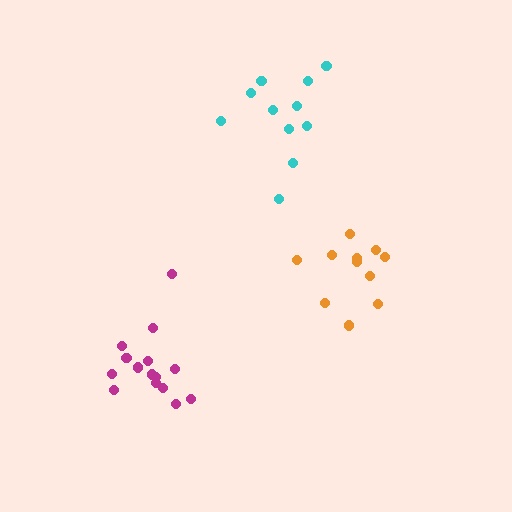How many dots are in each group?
Group 1: 11 dots, Group 2: 15 dots, Group 3: 11 dots (37 total).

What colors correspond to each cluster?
The clusters are colored: orange, magenta, cyan.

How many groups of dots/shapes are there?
There are 3 groups.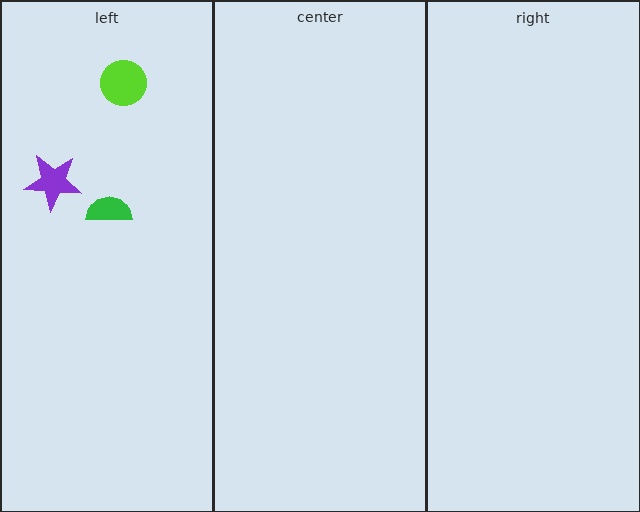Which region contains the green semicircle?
The left region.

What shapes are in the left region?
The green semicircle, the lime circle, the purple star.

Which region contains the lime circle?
The left region.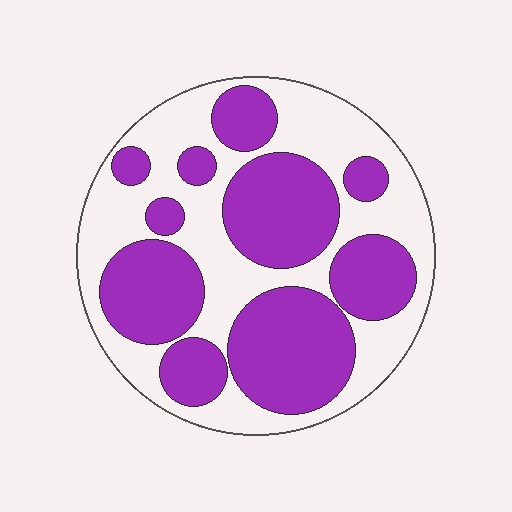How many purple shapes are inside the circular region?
10.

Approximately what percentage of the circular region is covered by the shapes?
Approximately 50%.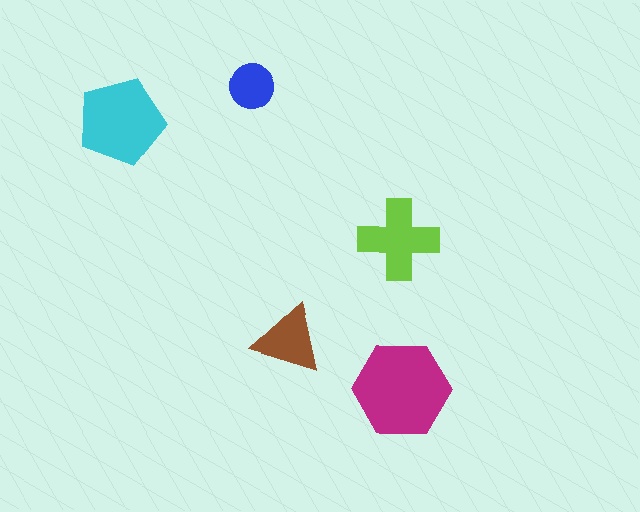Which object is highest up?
The blue circle is topmost.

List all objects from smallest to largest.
The blue circle, the brown triangle, the lime cross, the cyan pentagon, the magenta hexagon.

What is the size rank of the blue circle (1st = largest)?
5th.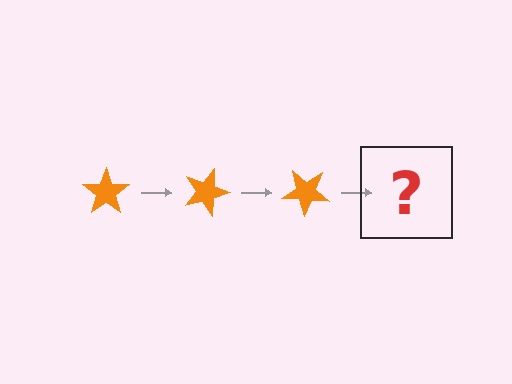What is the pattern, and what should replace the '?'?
The pattern is that the star rotates 20 degrees each step. The '?' should be an orange star rotated 60 degrees.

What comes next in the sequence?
The next element should be an orange star rotated 60 degrees.